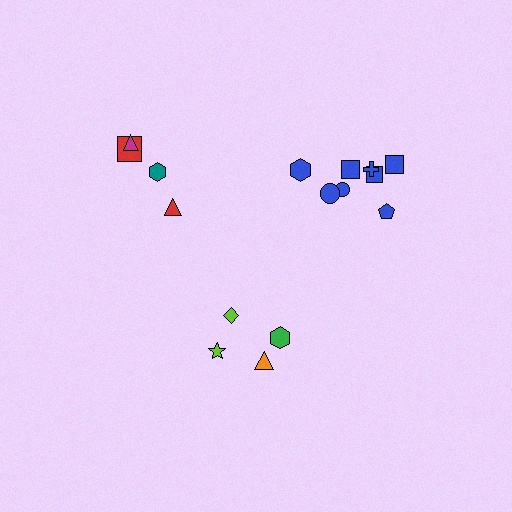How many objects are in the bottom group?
There are 4 objects.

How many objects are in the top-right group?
There are 8 objects.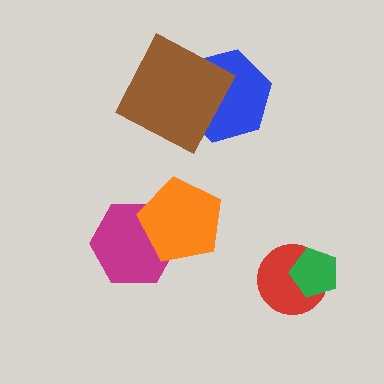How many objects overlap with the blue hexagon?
1 object overlaps with the blue hexagon.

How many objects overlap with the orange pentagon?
1 object overlaps with the orange pentagon.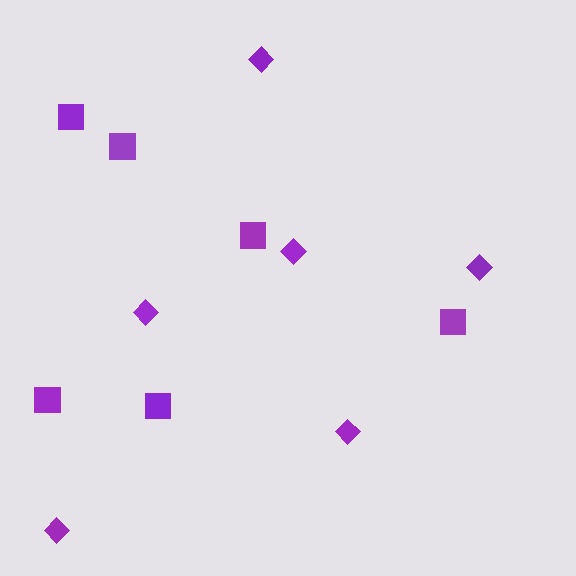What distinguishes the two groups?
There are 2 groups: one group of squares (6) and one group of diamonds (6).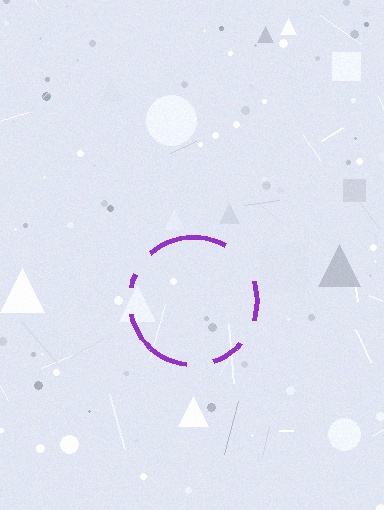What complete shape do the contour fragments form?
The contour fragments form a circle.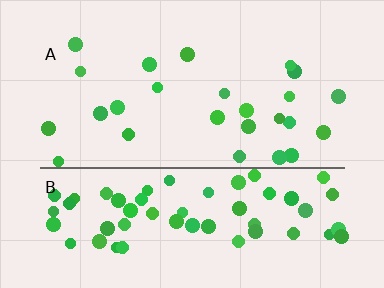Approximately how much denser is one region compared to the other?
Approximately 2.6× — region B over region A.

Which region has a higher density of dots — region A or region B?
B (the bottom).